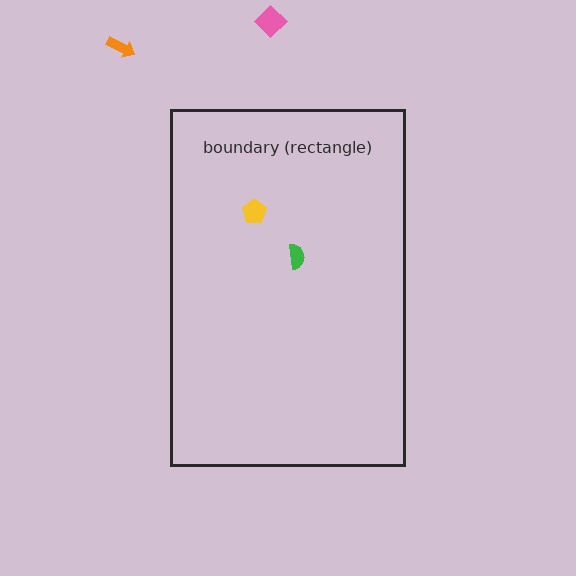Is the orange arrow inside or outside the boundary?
Outside.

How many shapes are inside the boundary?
2 inside, 2 outside.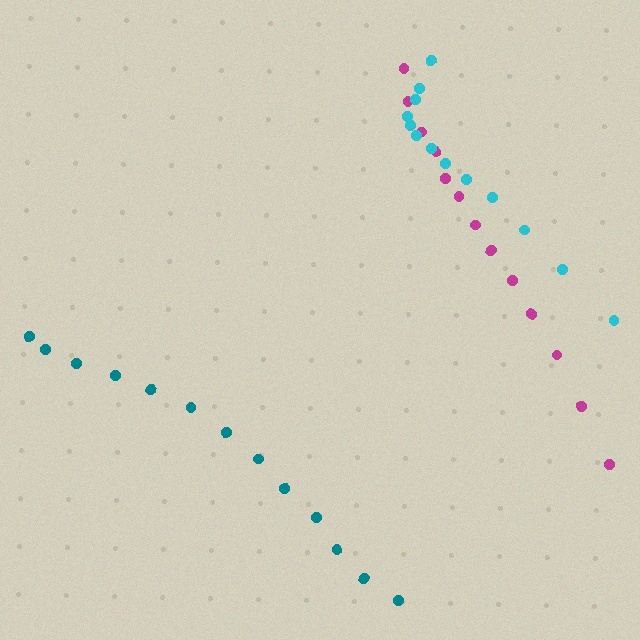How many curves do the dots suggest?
There are 3 distinct paths.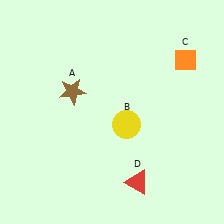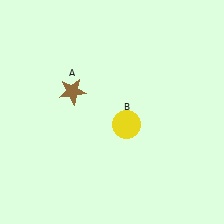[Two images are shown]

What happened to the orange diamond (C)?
The orange diamond (C) was removed in Image 2. It was in the top-right area of Image 1.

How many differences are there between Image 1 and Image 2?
There are 2 differences between the two images.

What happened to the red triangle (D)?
The red triangle (D) was removed in Image 2. It was in the bottom-right area of Image 1.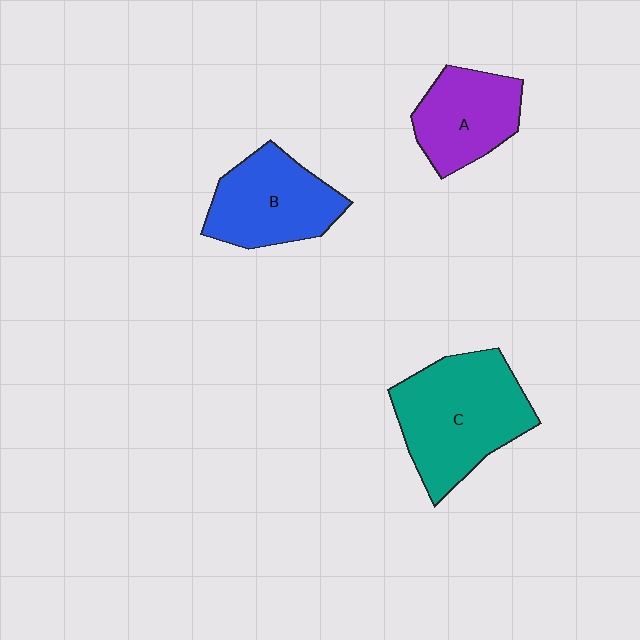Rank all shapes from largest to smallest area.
From largest to smallest: C (teal), B (blue), A (purple).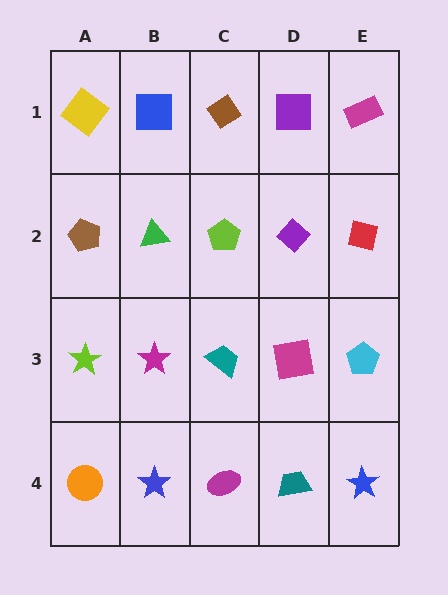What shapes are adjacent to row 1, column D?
A purple diamond (row 2, column D), a brown diamond (row 1, column C), a magenta rectangle (row 1, column E).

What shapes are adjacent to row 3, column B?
A green triangle (row 2, column B), a blue star (row 4, column B), a lime star (row 3, column A), a teal trapezoid (row 3, column C).